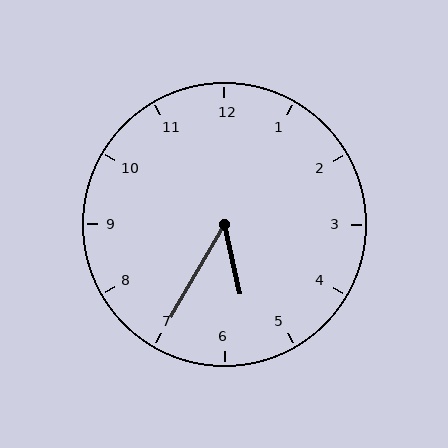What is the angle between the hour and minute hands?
Approximately 42 degrees.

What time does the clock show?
5:35.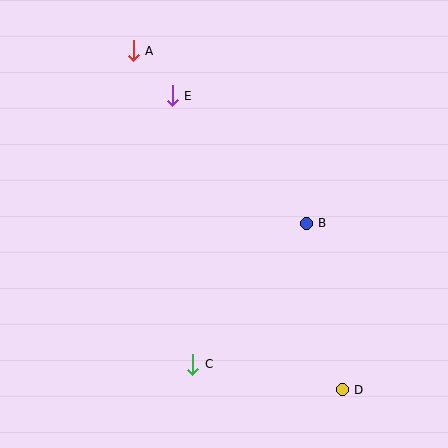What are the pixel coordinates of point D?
Point D is at (342, 390).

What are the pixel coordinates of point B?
Point B is at (306, 223).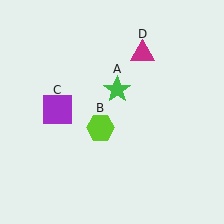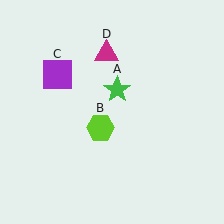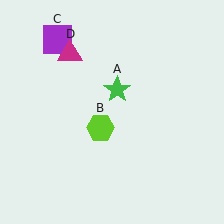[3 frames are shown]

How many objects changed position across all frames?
2 objects changed position: purple square (object C), magenta triangle (object D).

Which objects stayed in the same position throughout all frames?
Green star (object A) and lime hexagon (object B) remained stationary.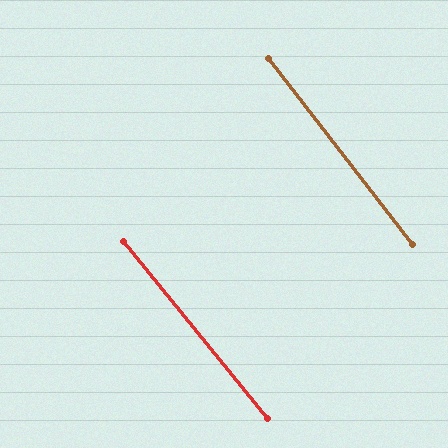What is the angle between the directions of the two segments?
Approximately 2 degrees.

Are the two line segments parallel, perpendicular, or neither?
Parallel — their directions differ by only 1.5°.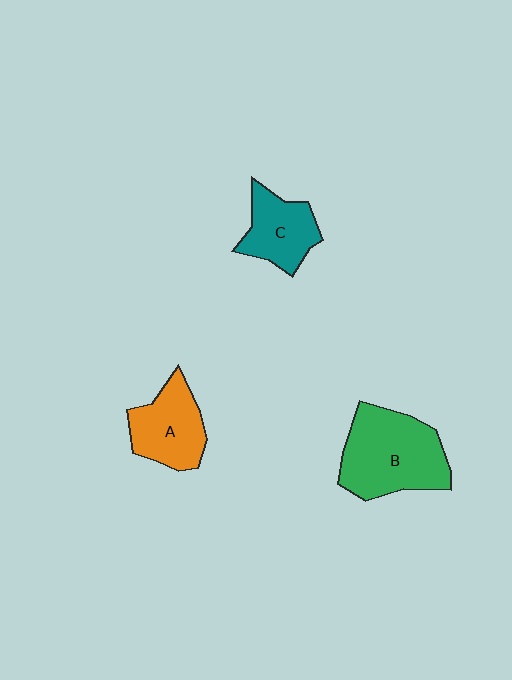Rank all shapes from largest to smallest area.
From largest to smallest: B (green), A (orange), C (teal).